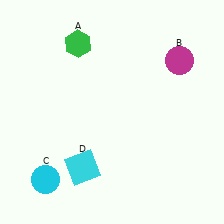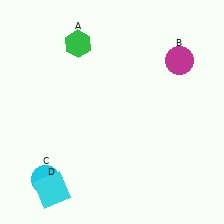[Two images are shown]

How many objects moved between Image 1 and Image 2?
1 object moved between the two images.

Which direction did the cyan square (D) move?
The cyan square (D) moved left.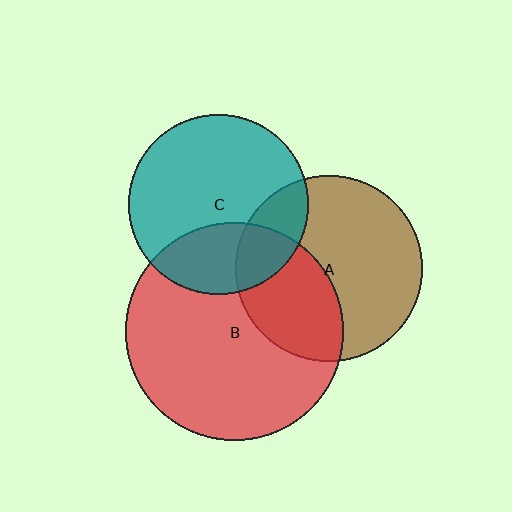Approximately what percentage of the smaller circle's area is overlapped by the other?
Approximately 20%.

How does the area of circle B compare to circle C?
Approximately 1.5 times.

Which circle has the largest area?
Circle B (red).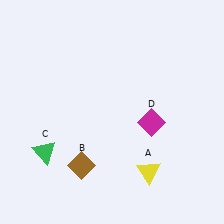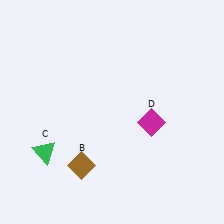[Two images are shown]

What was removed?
The yellow triangle (A) was removed in Image 2.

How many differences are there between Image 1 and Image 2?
There is 1 difference between the two images.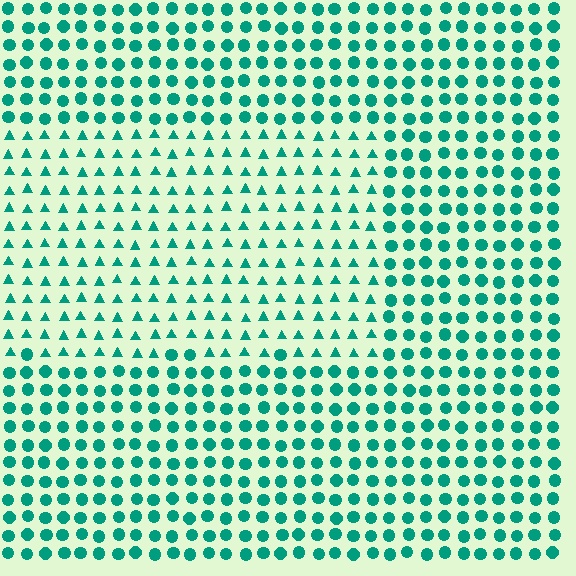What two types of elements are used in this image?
The image uses triangles inside the rectangle region and circles outside it.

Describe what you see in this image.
The image is filled with small teal elements arranged in a uniform grid. A rectangle-shaped region contains triangles, while the surrounding area contains circles. The boundary is defined purely by the change in element shape.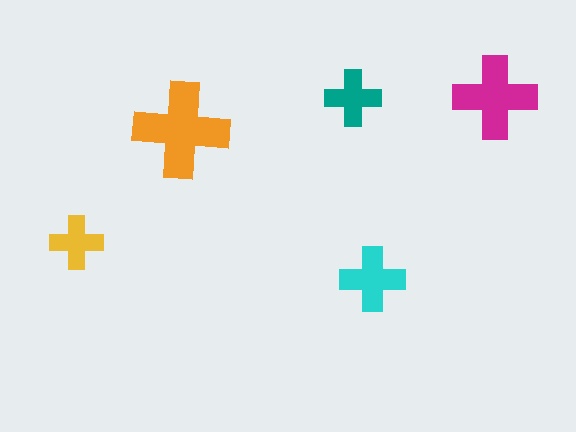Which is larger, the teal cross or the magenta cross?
The magenta one.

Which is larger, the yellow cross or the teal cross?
The teal one.